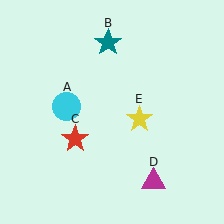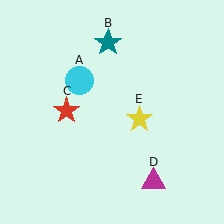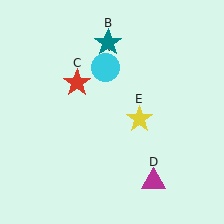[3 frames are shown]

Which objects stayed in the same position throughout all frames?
Teal star (object B) and magenta triangle (object D) and yellow star (object E) remained stationary.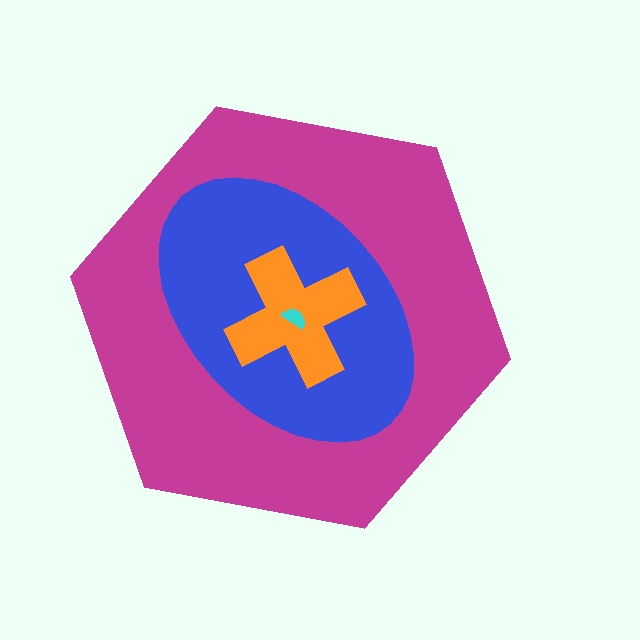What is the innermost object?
The cyan semicircle.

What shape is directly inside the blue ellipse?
The orange cross.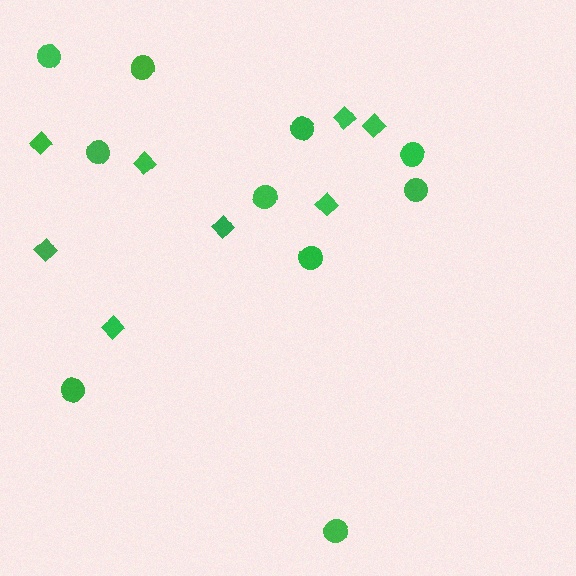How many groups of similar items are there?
There are 2 groups: one group of circles (10) and one group of diamonds (8).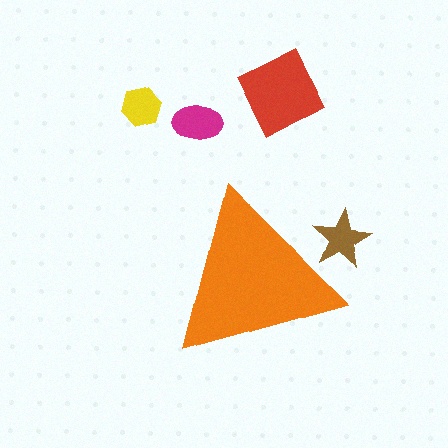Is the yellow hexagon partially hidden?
No, the yellow hexagon is fully visible.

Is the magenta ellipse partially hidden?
No, the magenta ellipse is fully visible.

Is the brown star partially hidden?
Yes, the brown star is partially hidden behind the orange triangle.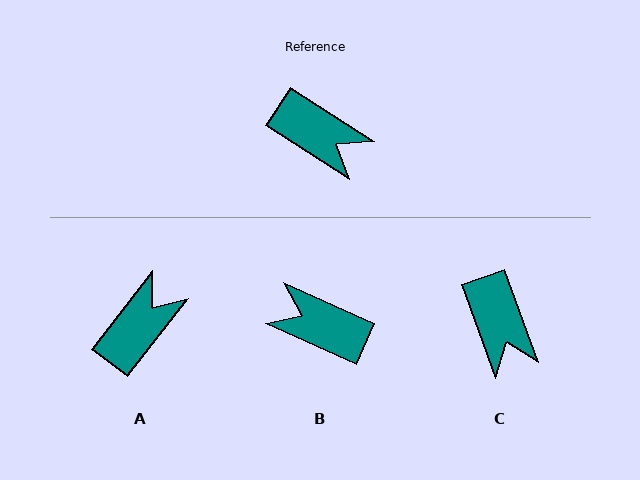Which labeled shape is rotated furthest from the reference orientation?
B, about 171 degrees away.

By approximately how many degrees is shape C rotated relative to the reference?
Approximately 37 degrees clockwise.